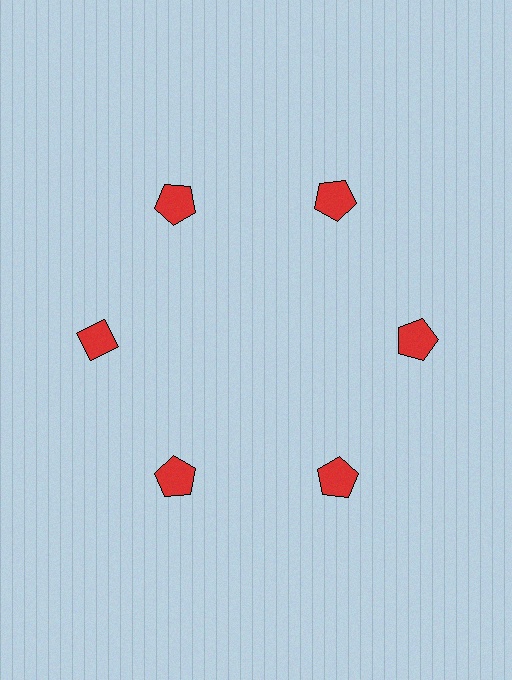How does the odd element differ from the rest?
It has a different shape: diamond instead of pentagon.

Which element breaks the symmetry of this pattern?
The red diamond at roughly the 9 o'clock position breaks the symmetry. All other shapes are red pentagons.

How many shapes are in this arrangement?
There are 6 shapes arranged in a ring pattern.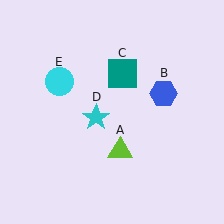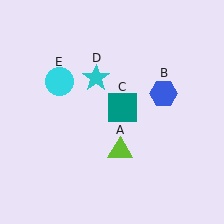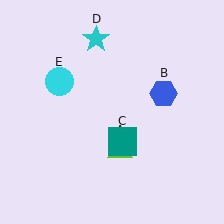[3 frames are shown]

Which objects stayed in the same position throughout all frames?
Lime triangle (object A) and blue hexagon (object B) and cyan circle (object E) remained stationary.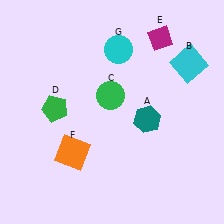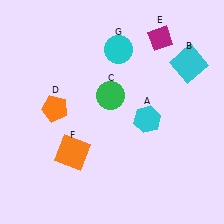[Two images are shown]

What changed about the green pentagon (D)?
In Image 1, D is green. In Image 2, it changed to orange.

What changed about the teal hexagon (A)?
In Image 1, A is teal. In Image 2, it changed to cyan.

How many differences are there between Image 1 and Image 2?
There are 2 differences between the two images.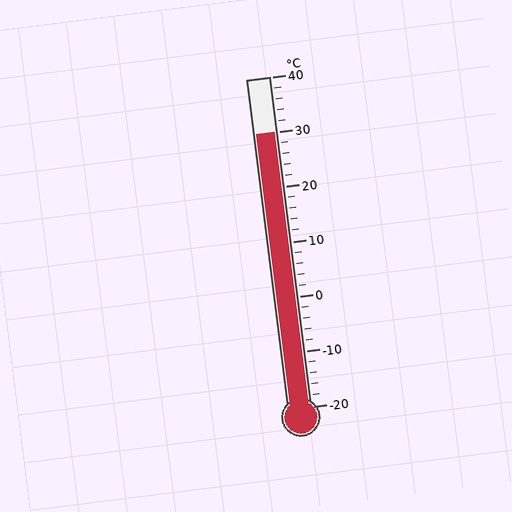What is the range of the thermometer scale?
The thermometer scale ranges from -20°C to 40°C.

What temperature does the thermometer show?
The thermometer shows approximately 30°C.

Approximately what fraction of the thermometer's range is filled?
The thermometer is filled to approximately 85% of its range.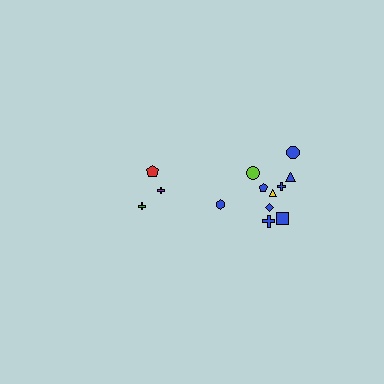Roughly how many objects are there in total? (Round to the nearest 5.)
Roughly 15 objects in total.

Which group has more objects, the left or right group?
The right group.